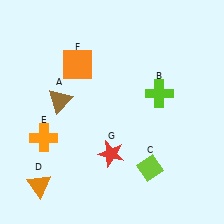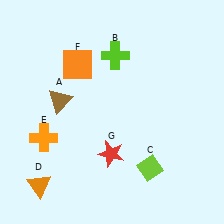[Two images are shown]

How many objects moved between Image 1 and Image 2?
1 object moved between the two images.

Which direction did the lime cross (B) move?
The lime cross (B) moved left.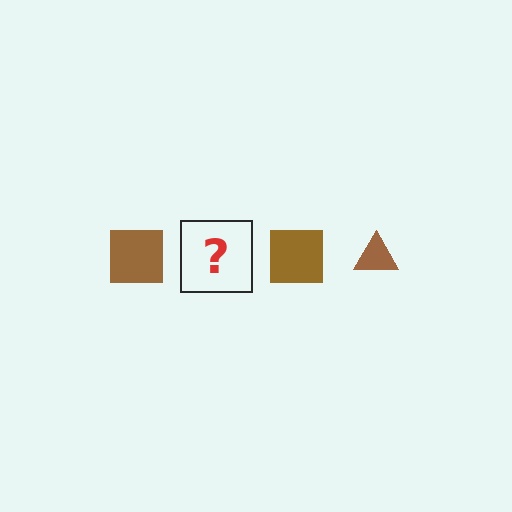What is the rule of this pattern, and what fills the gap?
The rule is that the pattern cycles through square, triangle shapes in brown. The gap should be filled with a brown triangle.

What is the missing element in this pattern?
The missing element is a brown triangle.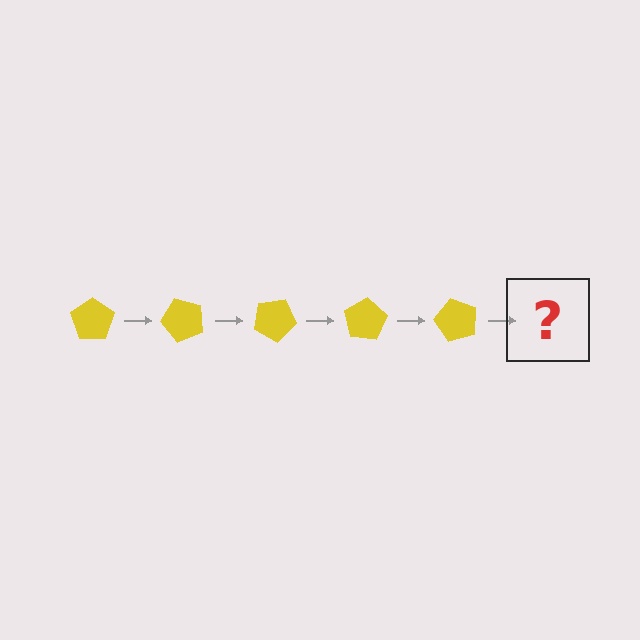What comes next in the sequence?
The next element should be a yellow pentagon rotated 250 degrees.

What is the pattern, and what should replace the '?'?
The pattern is that the pentagon rotates 50 degrees each step. The '?' should be a yellow pentagon rotated 250 degrees.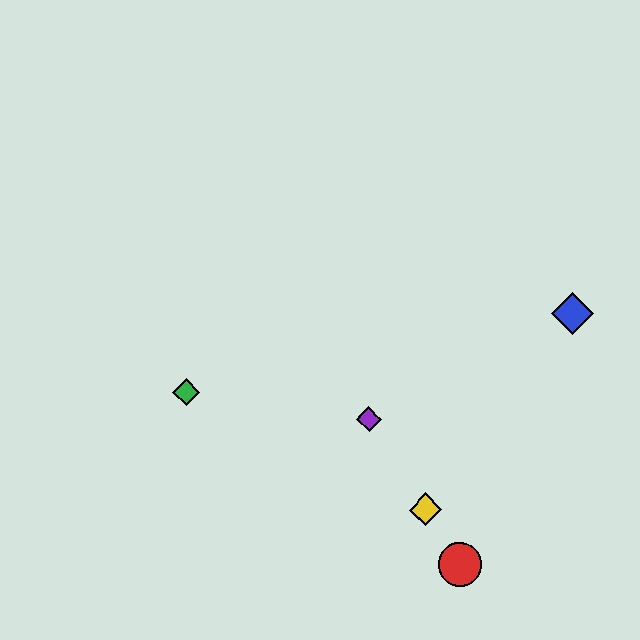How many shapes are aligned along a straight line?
3 shapes (the red circle, the yellow diamond, the purple diamond) are aligned along a straight line.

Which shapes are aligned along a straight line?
The red circle, the yellow diamond, the purple diamond are aligned along a straight line.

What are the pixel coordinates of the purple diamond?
The purple diamond is at (369, 420).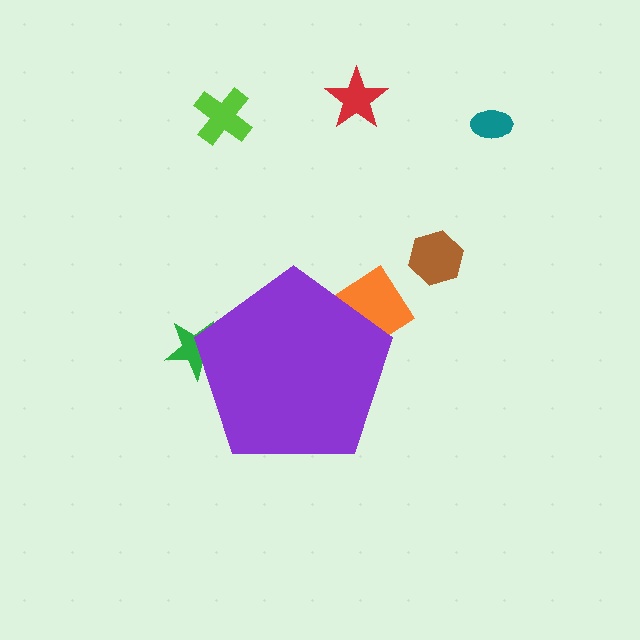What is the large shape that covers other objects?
A purple pentagon.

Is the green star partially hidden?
Yes, the green star is partially hidden behind the purple pentagon.